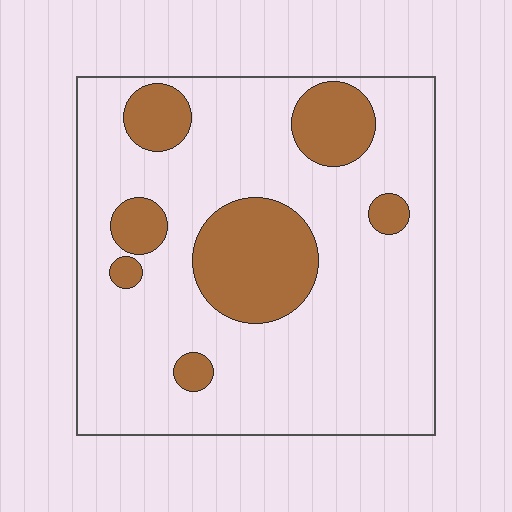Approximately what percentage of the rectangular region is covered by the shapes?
Approximately 20%.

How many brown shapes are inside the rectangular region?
7.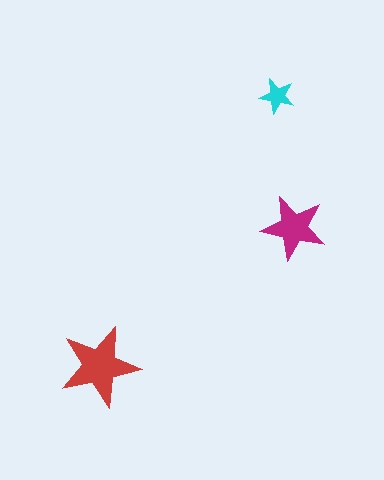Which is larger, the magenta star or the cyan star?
The magenta one.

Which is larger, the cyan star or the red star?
The red one.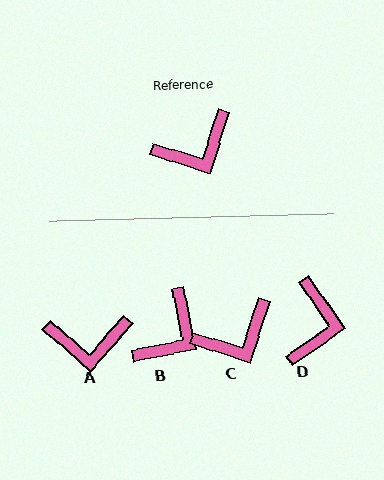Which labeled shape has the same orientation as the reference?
C.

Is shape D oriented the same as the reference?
No, it is off by about 53 degrees.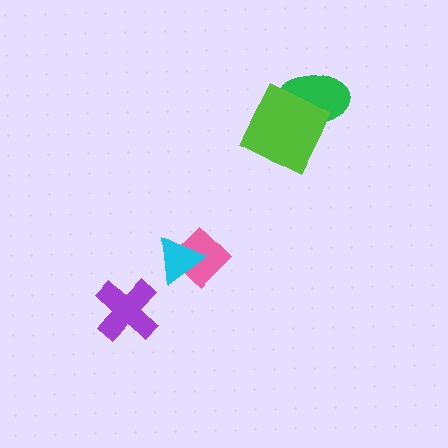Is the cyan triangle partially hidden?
No, no other shape covers it.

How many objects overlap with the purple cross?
0 objects overlap with the purple cross.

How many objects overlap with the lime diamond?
1 object overlaps with the lime diamond.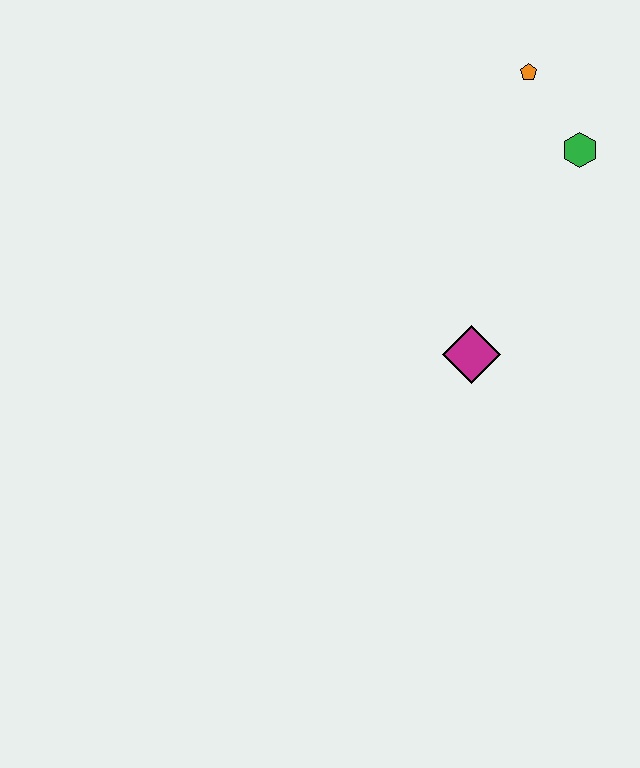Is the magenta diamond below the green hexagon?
Yes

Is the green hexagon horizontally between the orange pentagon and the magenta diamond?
No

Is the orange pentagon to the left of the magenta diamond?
No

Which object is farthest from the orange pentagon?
The magenta diamond is farthest from the orange pentagon.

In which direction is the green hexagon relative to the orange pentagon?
The green hexagon is below the orange pentagon.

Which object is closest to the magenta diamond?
The green hexagon is closest to the magenta diamond.